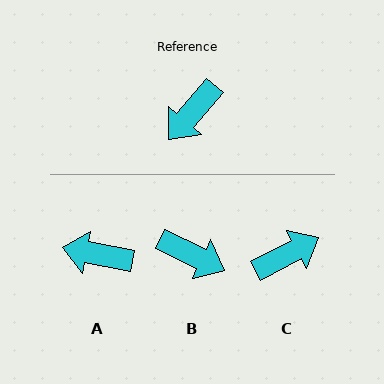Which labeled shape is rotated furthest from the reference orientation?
C, about 158 degrees away.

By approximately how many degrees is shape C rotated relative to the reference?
Approximately 158 degrees counter-clockwise.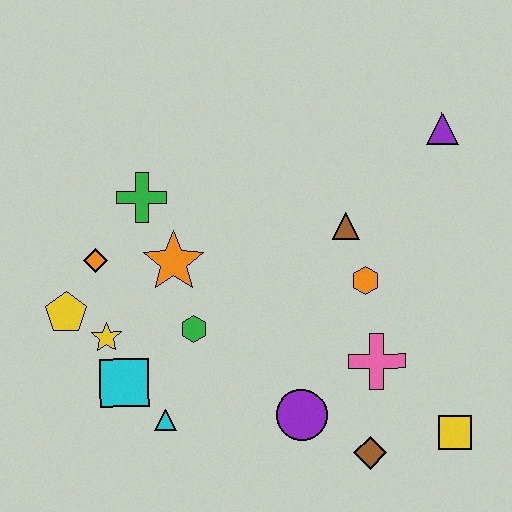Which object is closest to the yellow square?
The brown diamond is closest to the yellow square.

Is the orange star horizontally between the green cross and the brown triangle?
Yes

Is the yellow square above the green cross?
No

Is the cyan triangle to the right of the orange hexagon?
No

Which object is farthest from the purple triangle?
The yellow pentagon is farthest from the purple triangle.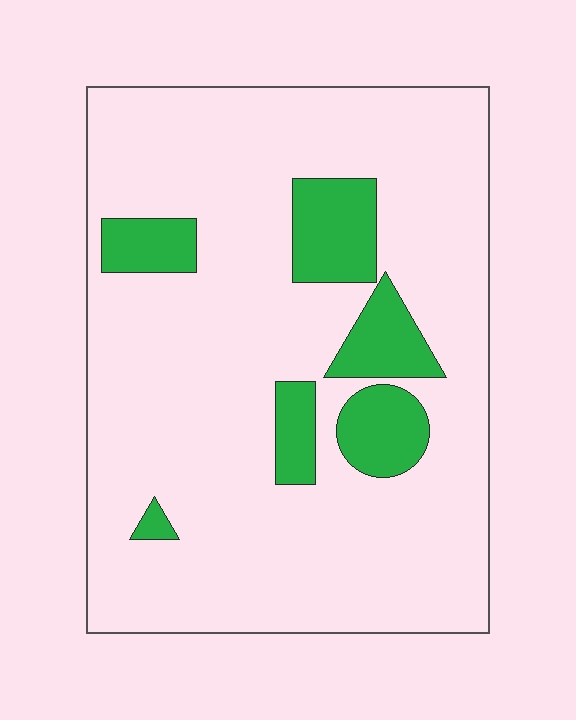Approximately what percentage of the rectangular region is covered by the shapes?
Approximately 15%.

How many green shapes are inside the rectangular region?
6.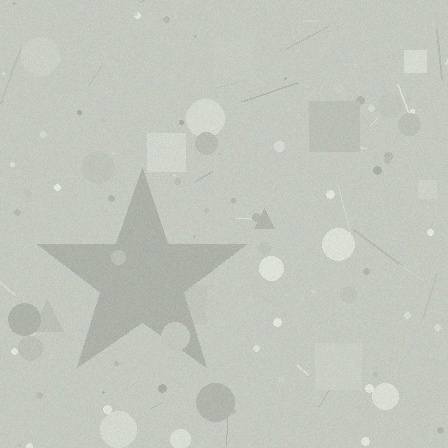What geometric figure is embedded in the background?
A star is embedded in the background.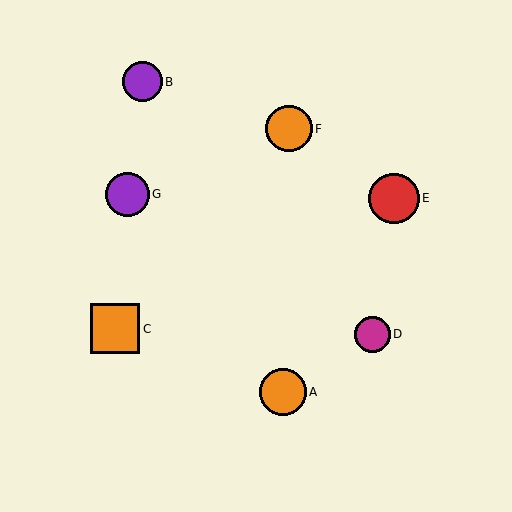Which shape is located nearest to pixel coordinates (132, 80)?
The purple circle (labeled B) at (143, 82) is nearest to that location.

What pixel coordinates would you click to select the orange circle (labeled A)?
Click at (283, 392) to select the orange circle A.